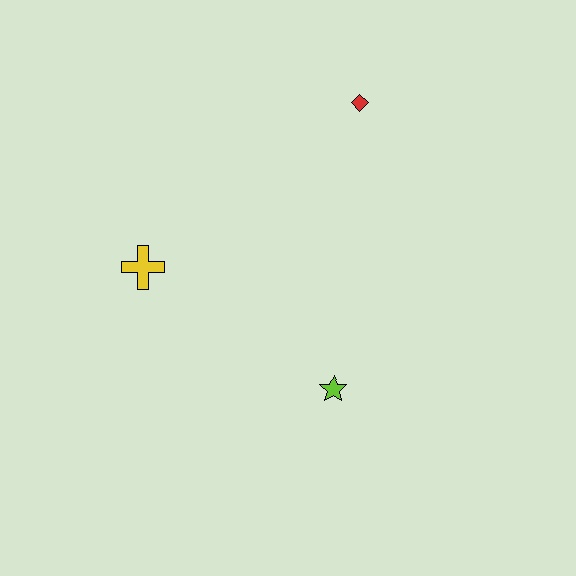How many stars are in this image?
There is 1 star.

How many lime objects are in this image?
There is 1 lime object.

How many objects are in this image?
There are 3 objects.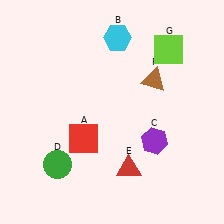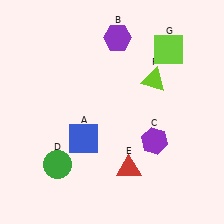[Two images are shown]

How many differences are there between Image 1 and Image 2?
There are 3 differences between the two images.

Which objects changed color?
A changed from red to blue. B changed from cyan to purple. F changed from brown to lime.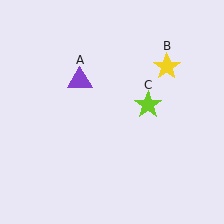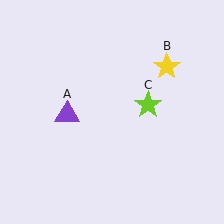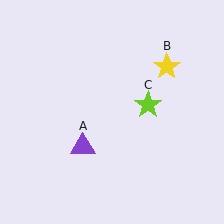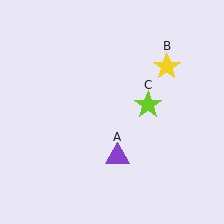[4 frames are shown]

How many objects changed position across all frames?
1 object changed position: purple triangle (object A).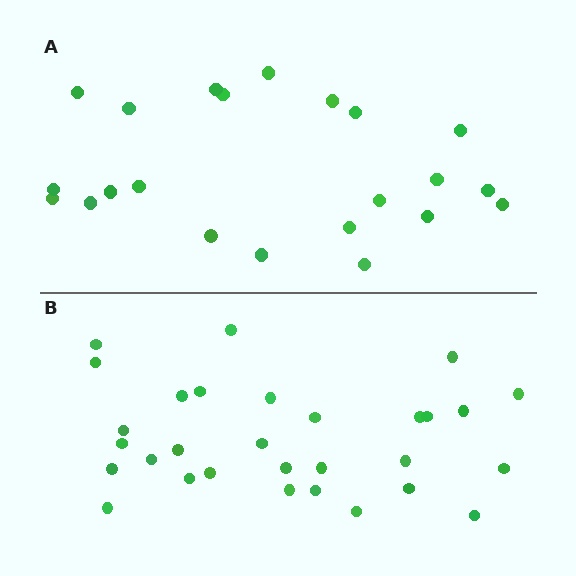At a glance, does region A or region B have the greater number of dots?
Region B (the bottom region) has more dots.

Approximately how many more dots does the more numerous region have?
Region B has roughly 8 or so more dots than region A.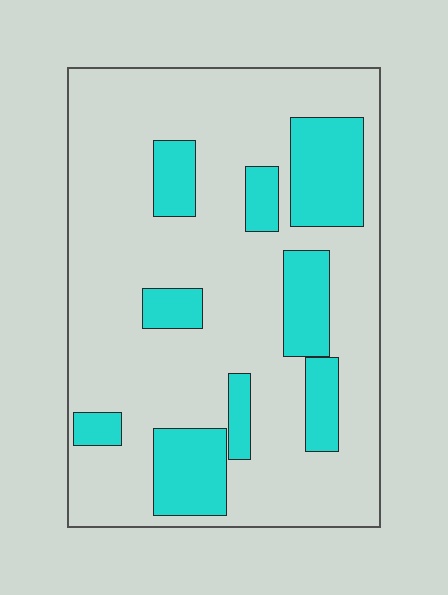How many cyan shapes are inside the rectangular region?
9.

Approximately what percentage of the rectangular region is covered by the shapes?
Approximately 25%.